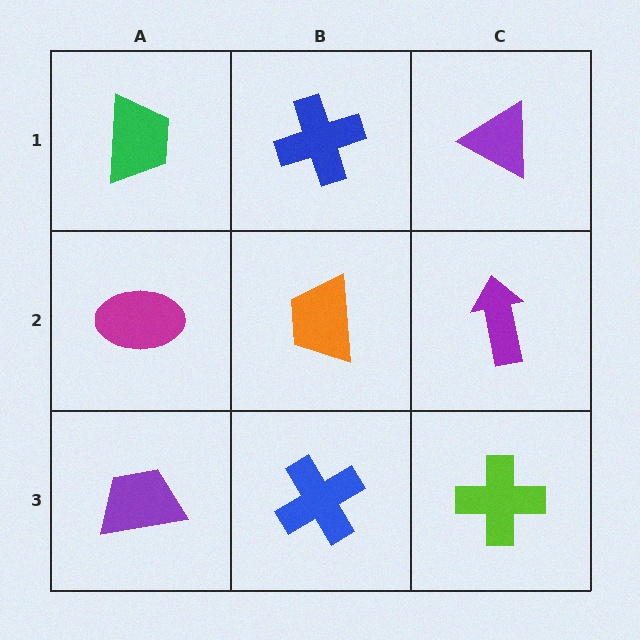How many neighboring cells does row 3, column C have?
2.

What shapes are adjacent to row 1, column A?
A magenta ellipse (row 2, column A), a blue cross (row 1, column B).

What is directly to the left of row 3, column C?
A blue cross.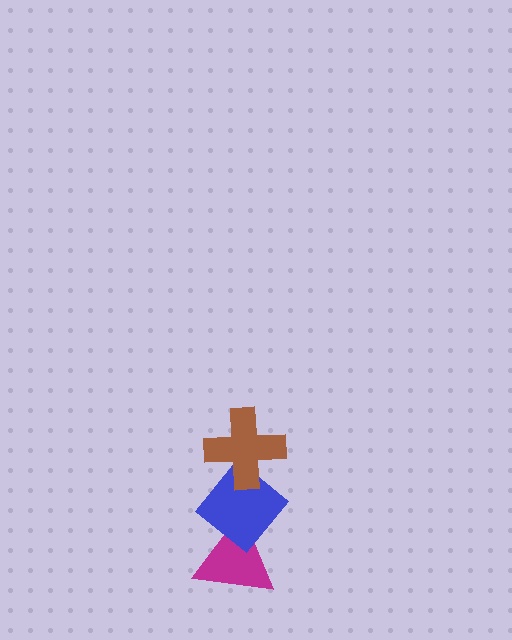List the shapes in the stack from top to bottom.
From top to bottom: the brown cross, the blue diamond, the magenta triangle.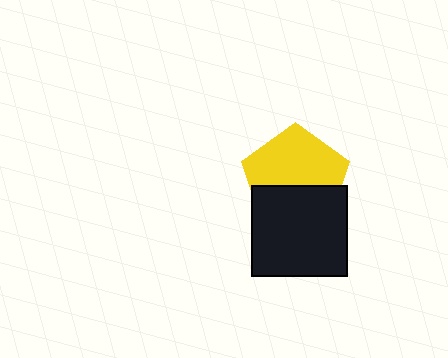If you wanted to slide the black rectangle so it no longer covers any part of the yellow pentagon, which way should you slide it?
Slide it down — that is the most direct way to separate the two shapes.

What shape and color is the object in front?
The object in front is a black rectangle.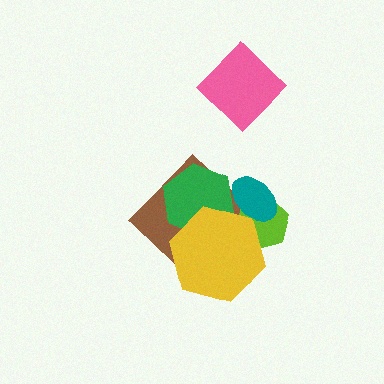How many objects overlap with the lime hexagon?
2 objects overlap with the lime hexagon.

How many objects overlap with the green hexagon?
3 objects overlap with the green hexagon.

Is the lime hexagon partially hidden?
Yes, it is partially covered by another shape.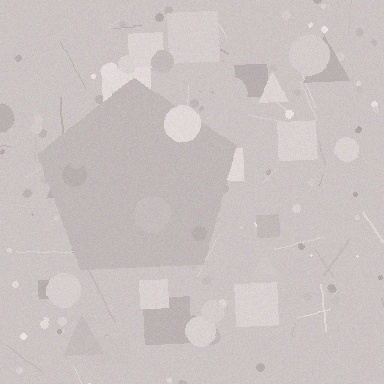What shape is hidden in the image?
A pentagon is hidden in the image.